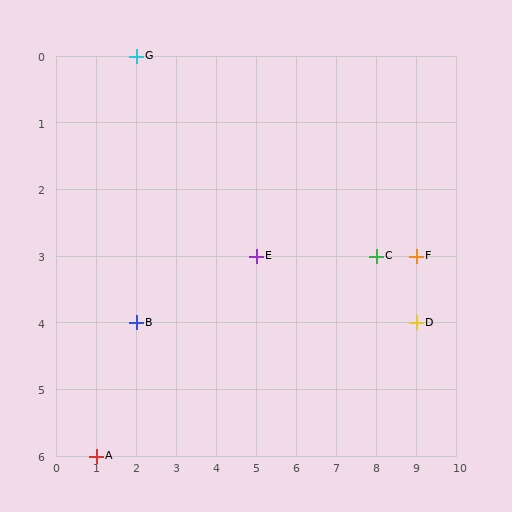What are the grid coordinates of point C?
Point C is at grid coordinates (8, 3).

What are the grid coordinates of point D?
Point D is at grid coordinates (9, 4).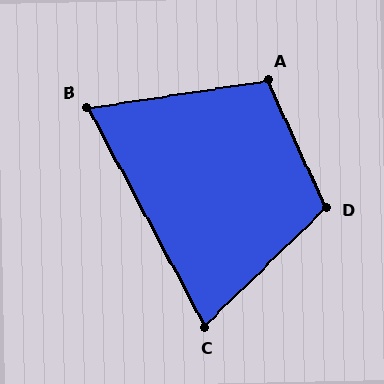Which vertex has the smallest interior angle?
B, at approximately 70 degrees.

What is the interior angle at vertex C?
Approximately 74 degrees (acute).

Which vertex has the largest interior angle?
D, at approximately 110 degrees.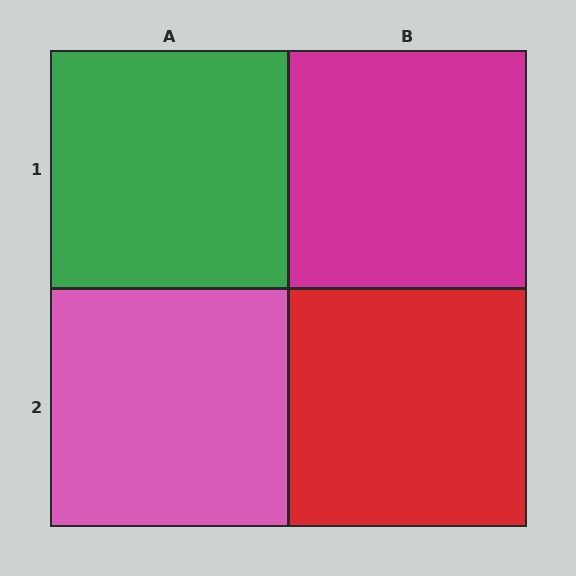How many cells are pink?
1 cell is pink.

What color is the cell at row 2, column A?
Pink.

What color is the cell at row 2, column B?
Red.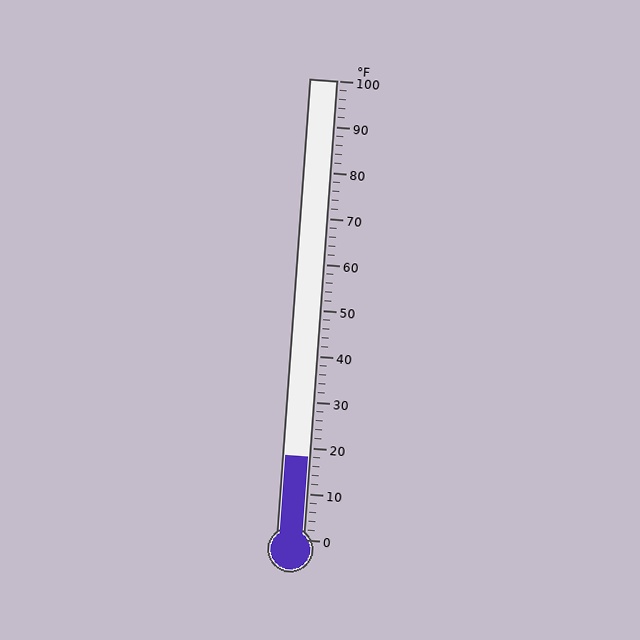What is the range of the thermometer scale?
The thermometer scale ranges from 0°F to 100°F.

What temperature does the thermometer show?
The thermometer shows approximately 18°F.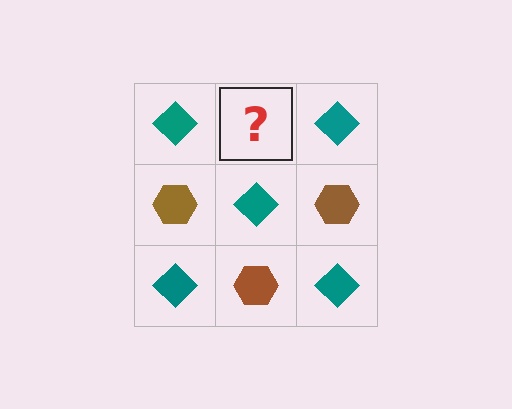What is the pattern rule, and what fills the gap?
The rule is that it alternates teal diamond and brown hexagon in a checkerboard pattern. The gap should be filled with a brown hexagon.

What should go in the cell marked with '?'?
The missing cell should contain a brown hexagon.